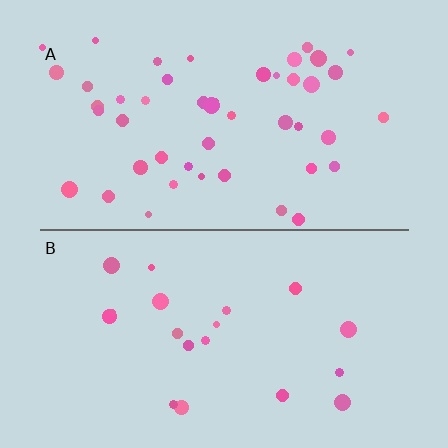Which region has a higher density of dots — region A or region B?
A (the top).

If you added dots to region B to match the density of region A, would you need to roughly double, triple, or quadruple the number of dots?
Approximately double.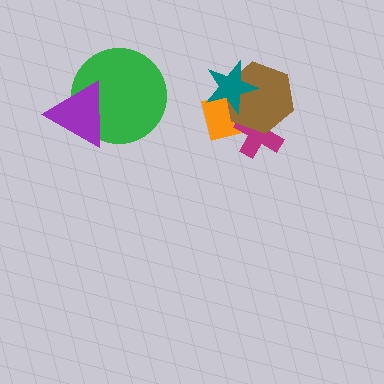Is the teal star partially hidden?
No, no other shape covers it.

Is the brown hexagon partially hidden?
Yes, it is partially covered by another shape.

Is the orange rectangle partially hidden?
Yes, it is partially covered by another shape.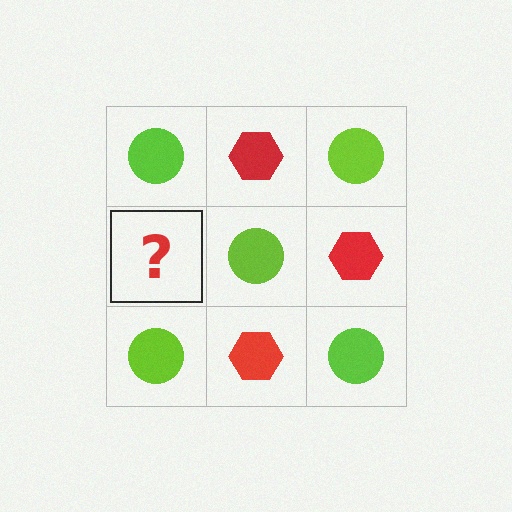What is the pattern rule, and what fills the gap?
The rule is that it alternates lime circle and red hexagon in a checkerboard pattern. The gap should be filled with a red hexagon.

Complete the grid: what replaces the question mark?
The question mark should be replaced with a red hexagon.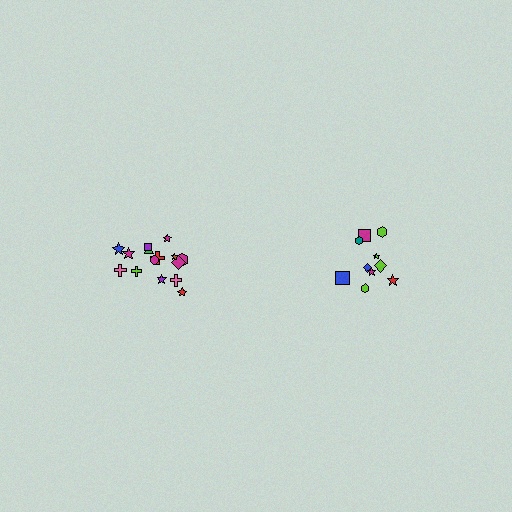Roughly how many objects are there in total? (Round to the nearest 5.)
Roughly 25 objects in total.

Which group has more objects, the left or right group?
The left group.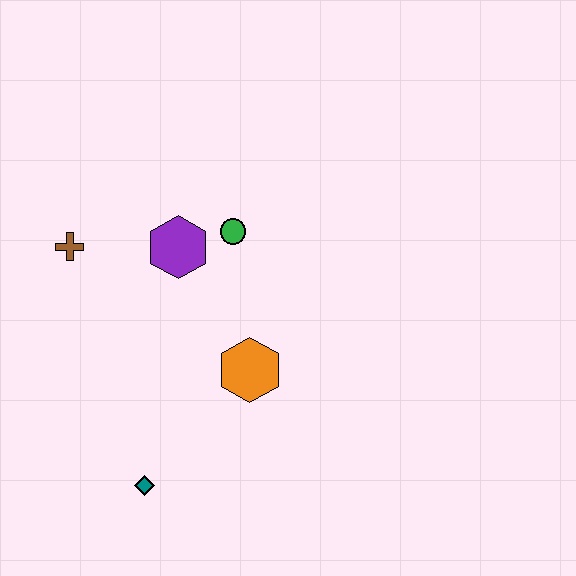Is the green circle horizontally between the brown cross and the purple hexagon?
No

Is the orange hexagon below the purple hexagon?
Yes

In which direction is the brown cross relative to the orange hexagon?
The brown cross is to the left of the orange hexagon.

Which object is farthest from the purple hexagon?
The teal diamond is farthest from the purple hexagon.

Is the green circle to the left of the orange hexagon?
Yes